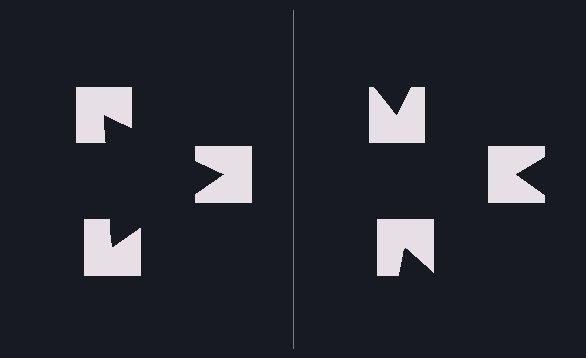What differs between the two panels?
The notched squares are positioned identically on both sides; only the wedge orientations differ. On the left they align to a triangle; on the right they are misaligned.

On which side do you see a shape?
An illusory triangle appears on the left side. On the right side the wedge cuts are rotated, so no coherent shape forms.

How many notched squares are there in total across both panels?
6 — 3 on each side.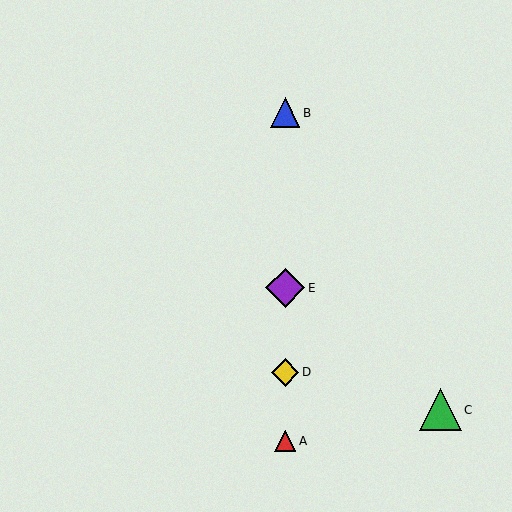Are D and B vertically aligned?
Yes, both are at x≈285.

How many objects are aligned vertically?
4 objects (A, B, D, E) are aligned vertically.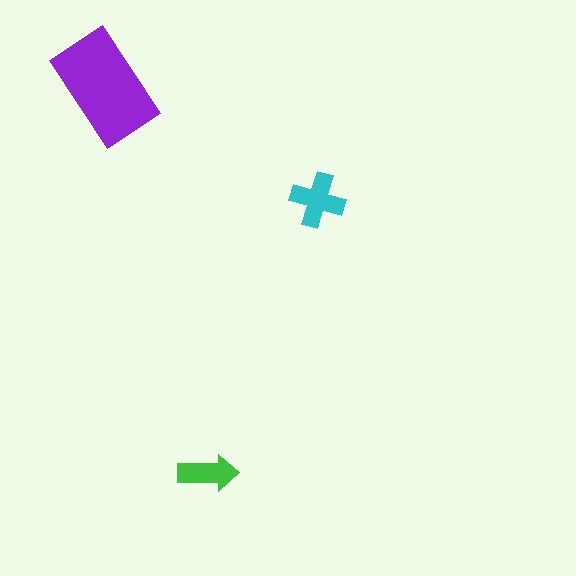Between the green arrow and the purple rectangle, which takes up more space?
The purple rectangle.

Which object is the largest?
The purple rectangle.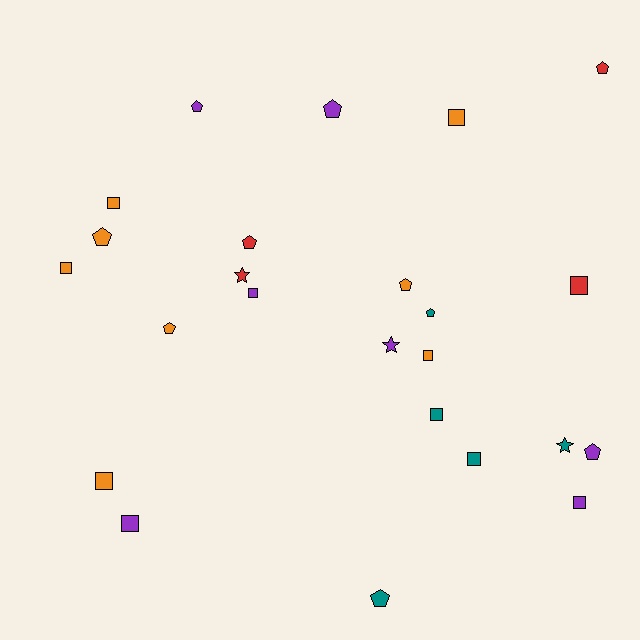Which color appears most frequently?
Orange, with 8 objects.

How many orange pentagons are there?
There are 3 orange pentagons.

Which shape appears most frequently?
Square, with 11 objects.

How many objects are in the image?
There are 24 objects.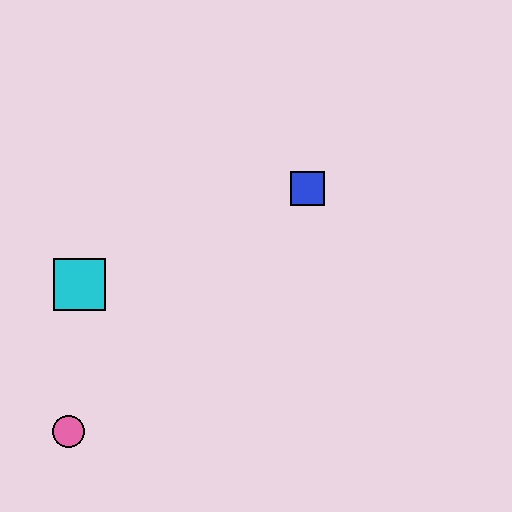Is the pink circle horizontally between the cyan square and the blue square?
No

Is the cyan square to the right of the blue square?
No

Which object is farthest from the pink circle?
The blue square is farthest from the pink circle.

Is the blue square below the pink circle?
No